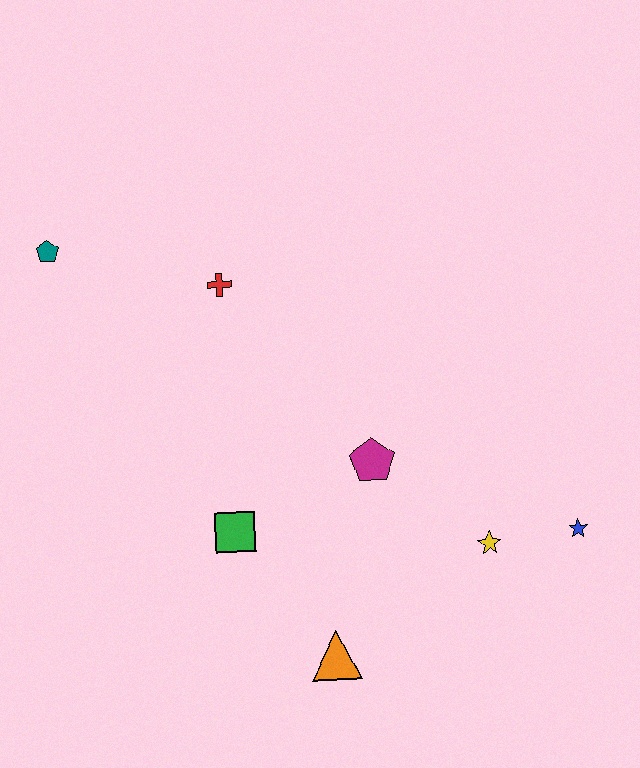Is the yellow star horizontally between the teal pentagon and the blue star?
Yes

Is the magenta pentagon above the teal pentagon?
No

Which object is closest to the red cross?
The teal pentagon is closest to the red cross.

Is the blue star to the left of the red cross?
No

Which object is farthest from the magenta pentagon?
The teal pentagon is farthest from the magenta pentagon.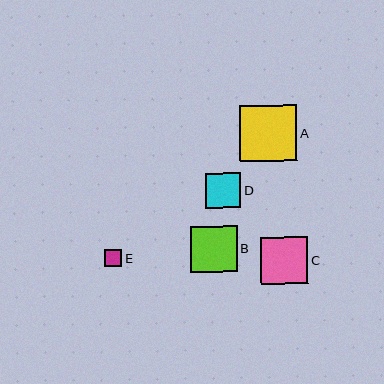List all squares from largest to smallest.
From largest to smallest: A, C, B, D, E.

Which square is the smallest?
Square E is the smallest with a size of approximately 18 pixels.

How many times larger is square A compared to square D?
Square A is approximately 1.6 times the size of square D.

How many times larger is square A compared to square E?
Square A is approximately 3.2 times the size of square E.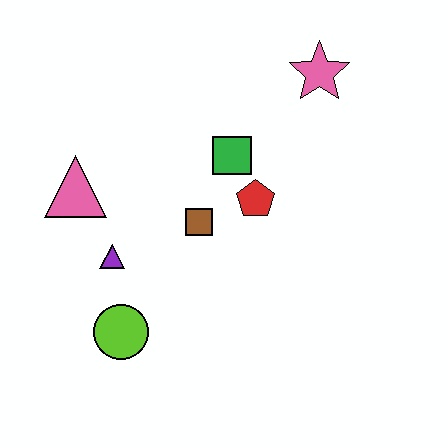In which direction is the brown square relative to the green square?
The brown square is below the green square.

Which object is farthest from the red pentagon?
The lime circle is farthest from the red pentagon.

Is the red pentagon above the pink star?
No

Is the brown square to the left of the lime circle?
No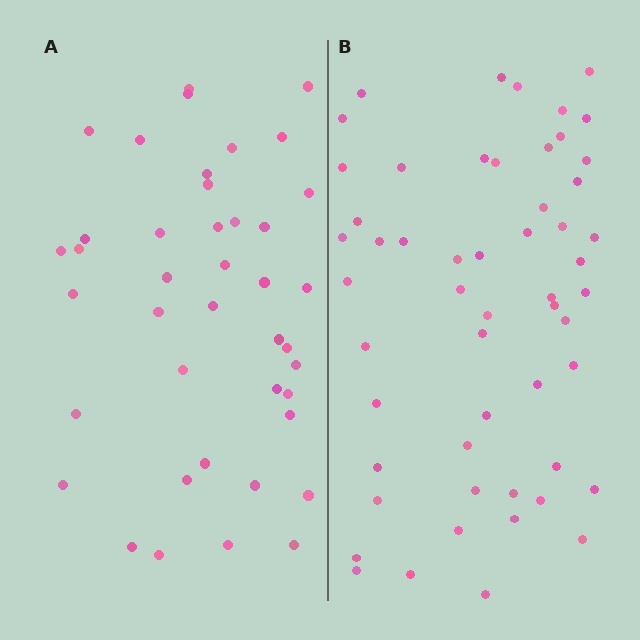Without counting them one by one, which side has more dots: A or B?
Region B (the right region) has more dots.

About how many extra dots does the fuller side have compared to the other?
Region B has approximately 15 more dots than region A.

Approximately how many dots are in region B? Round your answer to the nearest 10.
About 50 dots. (The exact count is 54, which rounds to 50.)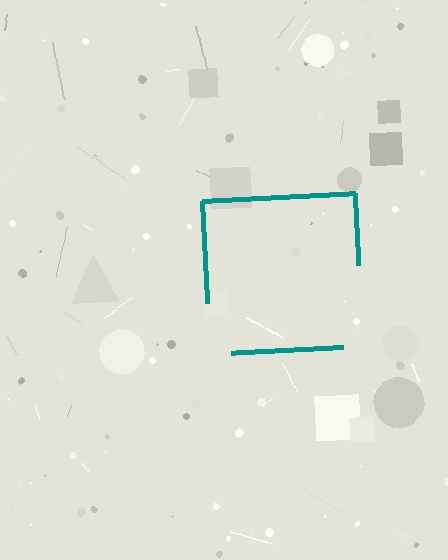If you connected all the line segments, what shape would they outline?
They would outline a square.